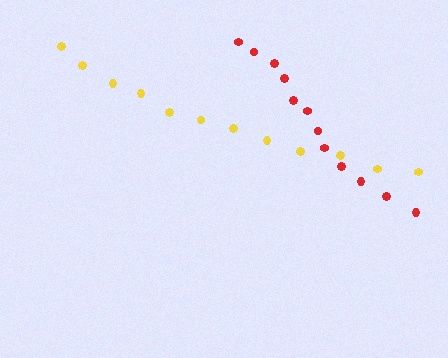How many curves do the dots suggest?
There are 2 distinct paths.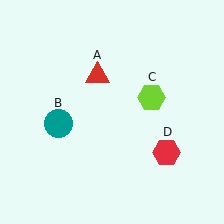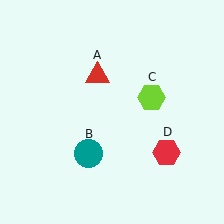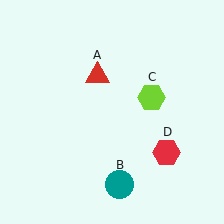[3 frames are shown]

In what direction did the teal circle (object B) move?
The teal circle (object B) moved down and to the right.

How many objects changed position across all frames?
1 object changed position: teal circle (object B).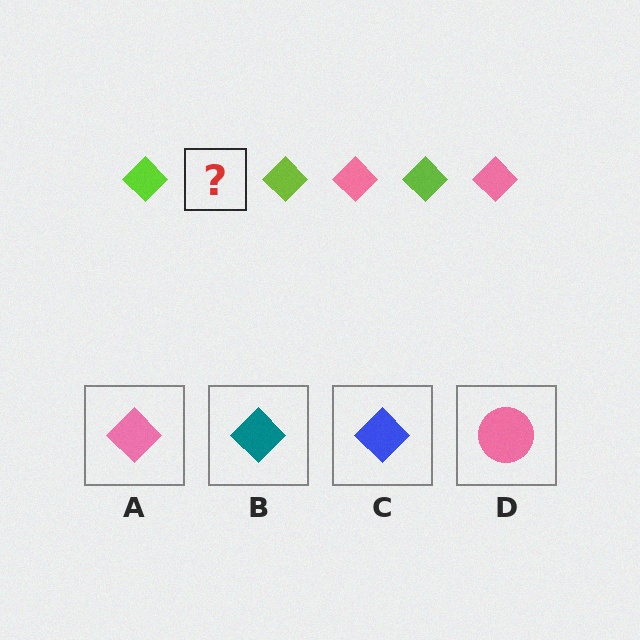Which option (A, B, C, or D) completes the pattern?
A.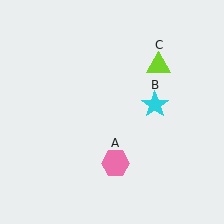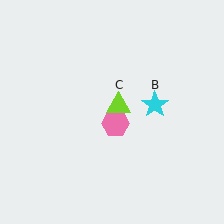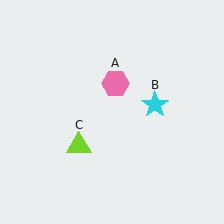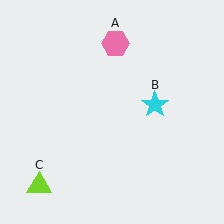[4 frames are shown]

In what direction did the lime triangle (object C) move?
The lime triangle (object C) moved down and to the left.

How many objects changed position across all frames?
2 objects changed position: pink hexagon (object A), lime triangle (object C).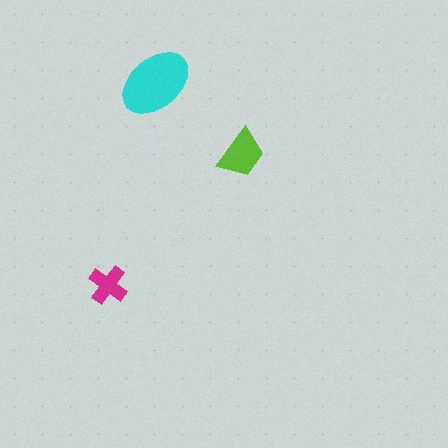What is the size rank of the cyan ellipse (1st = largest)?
1st.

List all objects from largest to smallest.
The cyan ellipse, the lime trapezoid, the magenta cross.